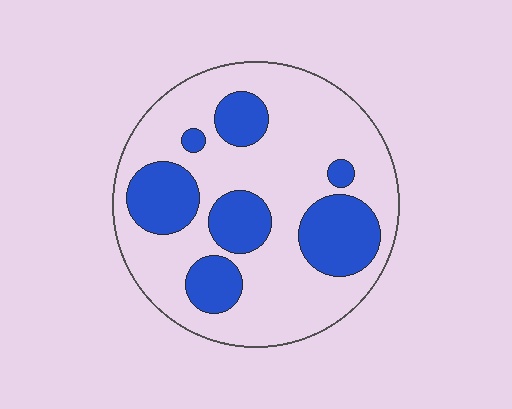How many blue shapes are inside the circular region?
7.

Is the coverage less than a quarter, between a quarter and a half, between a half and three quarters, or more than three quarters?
Between a quarter and a half.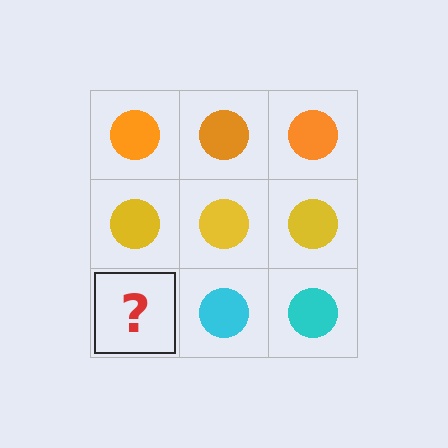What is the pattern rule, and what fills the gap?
The rule is that each row has a consistent color. The gap should be filled with a cyan circle.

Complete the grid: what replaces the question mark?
The question mark should be replaced with a cyan circle.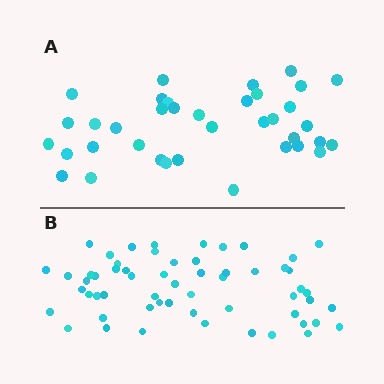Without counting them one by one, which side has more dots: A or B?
Region B (the bottom region) has more dots.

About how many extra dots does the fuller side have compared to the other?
Region B has approximately 20 more dots than region A.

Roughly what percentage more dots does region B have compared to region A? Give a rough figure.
About 55% more.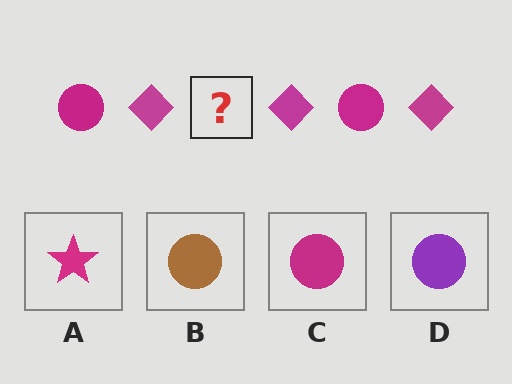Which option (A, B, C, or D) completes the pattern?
C.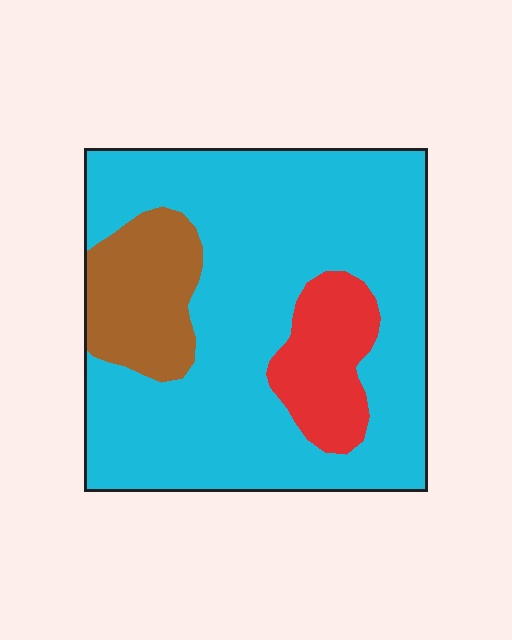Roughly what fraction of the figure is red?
Red takes up about one eighth (1/8) of the figure.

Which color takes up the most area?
Cyan, at roughly 75%.